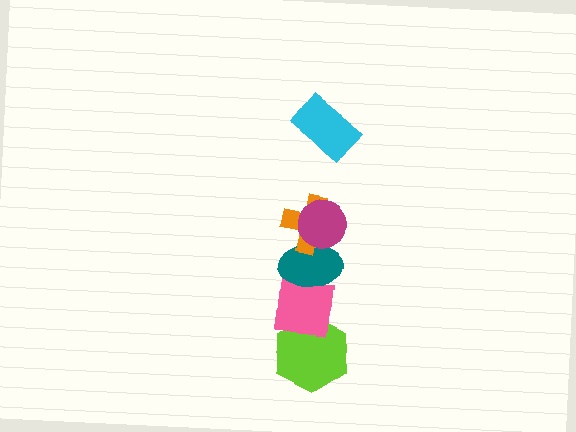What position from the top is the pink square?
The pink square is 5th from the top.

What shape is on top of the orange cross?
The magenta circle is on top of the orange cross.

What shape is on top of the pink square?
The teal ellipse is on top of the pink square.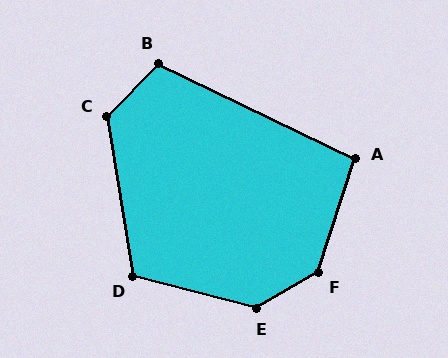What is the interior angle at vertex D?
Approximately 114 degrees (obtuse).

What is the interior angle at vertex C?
Approximately 126 degrees (obtuse).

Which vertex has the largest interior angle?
F, at approximately 138 degrees.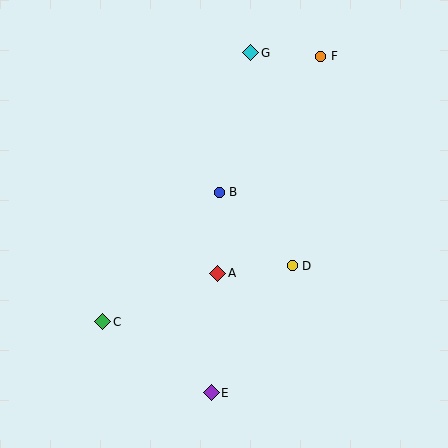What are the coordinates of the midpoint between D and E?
The midpoint between D and E is at (252, 329).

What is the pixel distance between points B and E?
The distance between B and E is 200 pixels.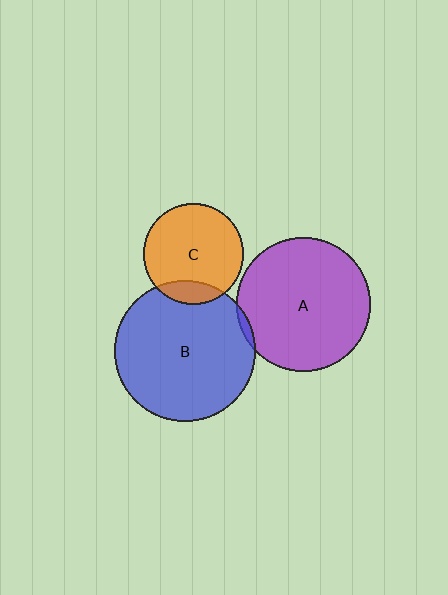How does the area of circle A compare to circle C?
Approximately 1.8 times.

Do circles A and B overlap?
Yes.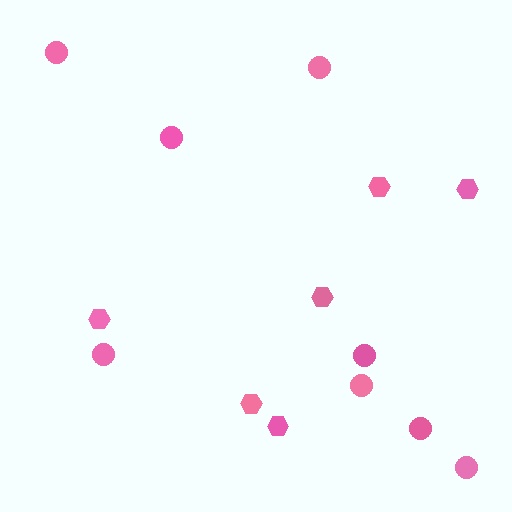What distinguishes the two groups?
There are 2 groups: one group of hexagons (6) and one group of circles (8).